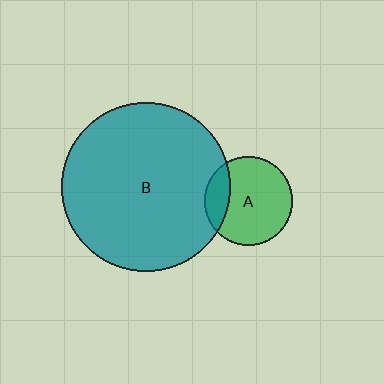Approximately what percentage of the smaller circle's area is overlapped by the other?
Approximately 20%.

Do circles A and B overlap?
Yes.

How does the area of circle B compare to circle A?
Approximately 3.6 times.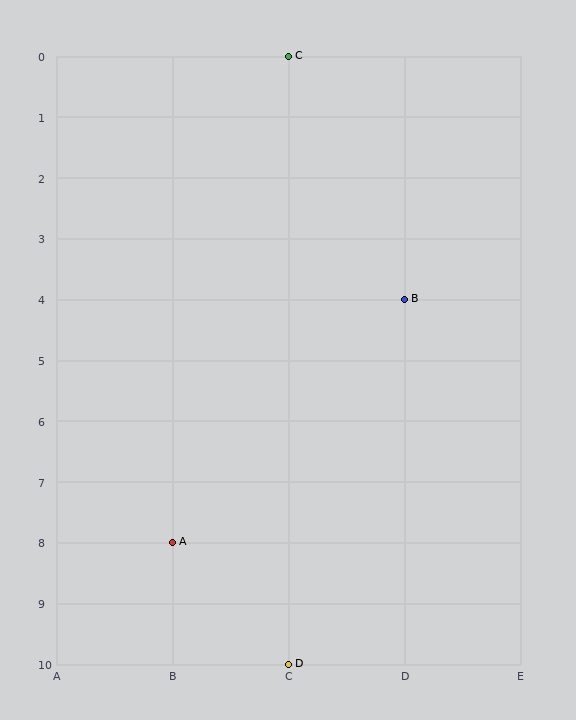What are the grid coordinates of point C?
Point C is at grid coordinates (C, 0).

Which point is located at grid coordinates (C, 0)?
Point C is at (C, 0).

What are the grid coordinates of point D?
Point D is at grid coordinates (C, 10).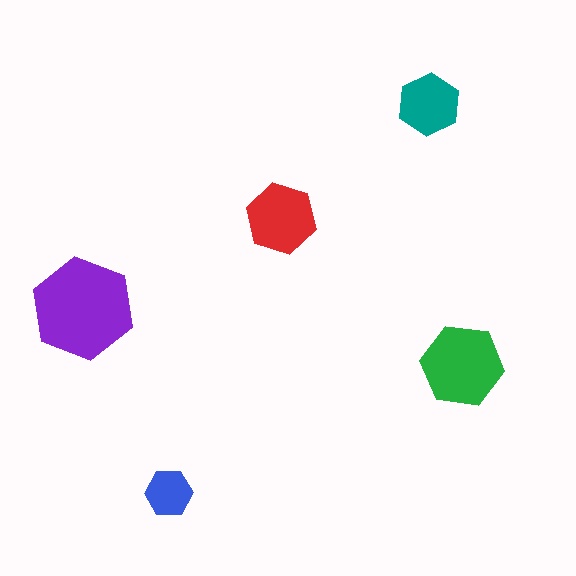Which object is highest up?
The teal hexagon is topmost.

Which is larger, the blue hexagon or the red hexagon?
The red one.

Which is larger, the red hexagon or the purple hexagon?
The purple one.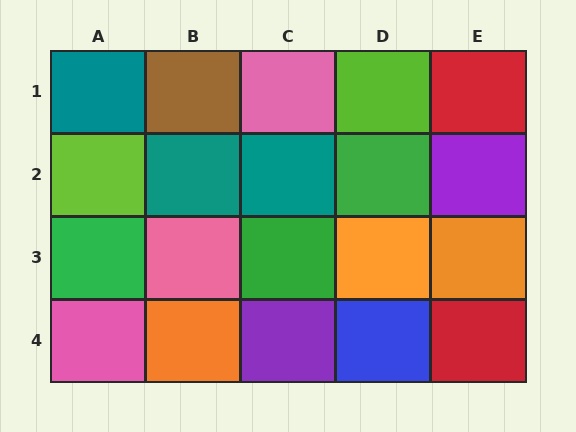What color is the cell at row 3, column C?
Green.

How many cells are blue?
1 cell is blue.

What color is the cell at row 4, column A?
Pink.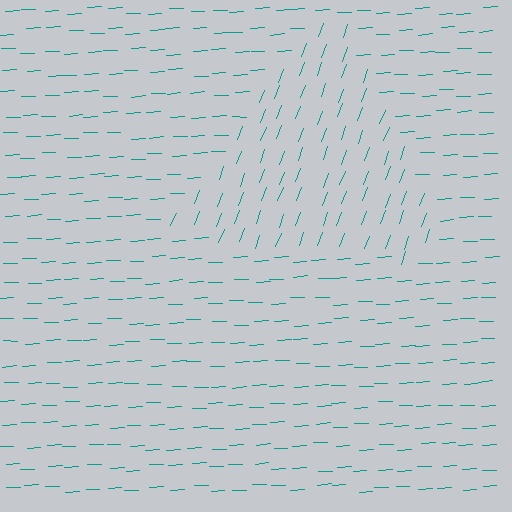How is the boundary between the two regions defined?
The boundary is defined purely by a change in line orientation (approximately 67 degrees difference). All lines are the same color and thickness.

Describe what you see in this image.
The image is filled with small teal line segments. A triangle region in the image has lines oriented differently from the surrounding lines, creating a visible texture boundary.